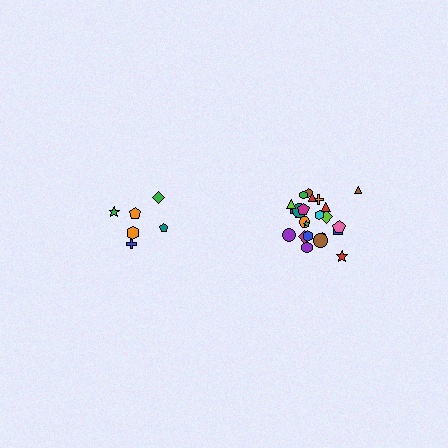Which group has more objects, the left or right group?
The right group.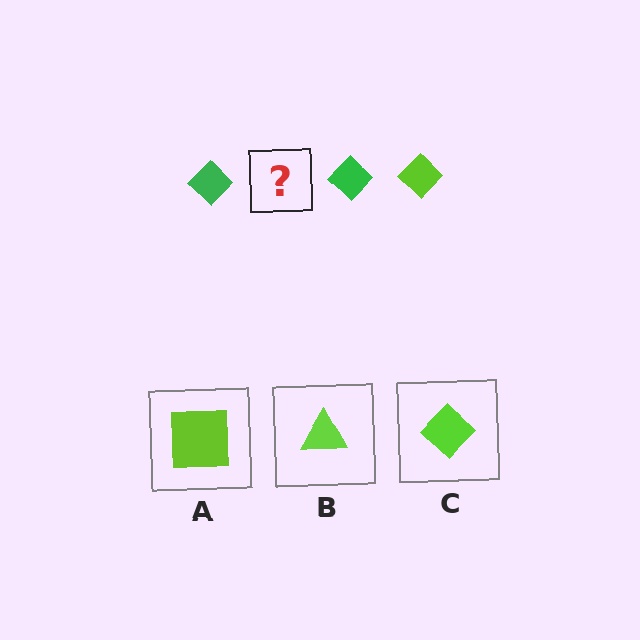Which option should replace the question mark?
Option C.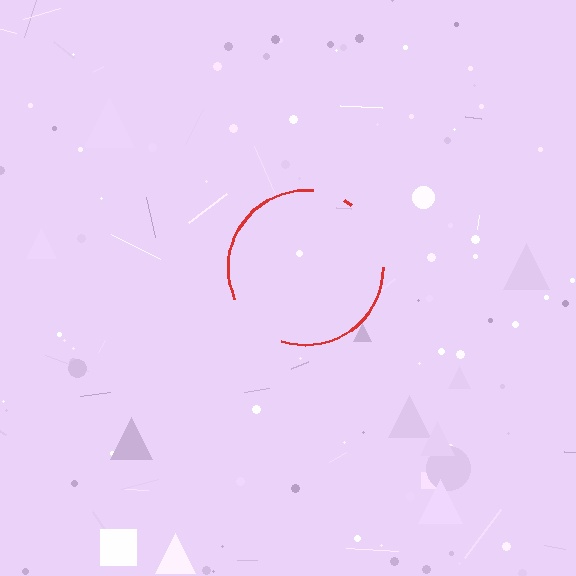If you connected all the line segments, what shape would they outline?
They would outline a circle.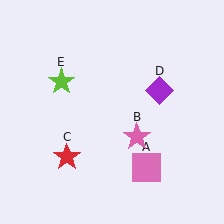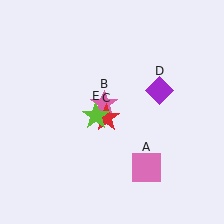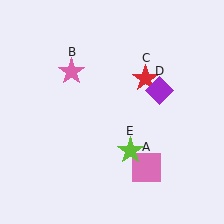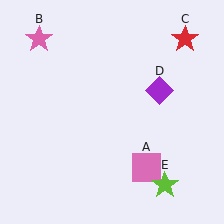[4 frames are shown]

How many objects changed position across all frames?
3 objects changed position: pink star (object B), red star (object C), lime star (object E).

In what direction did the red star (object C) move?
The red star (object C) moved up and to the right.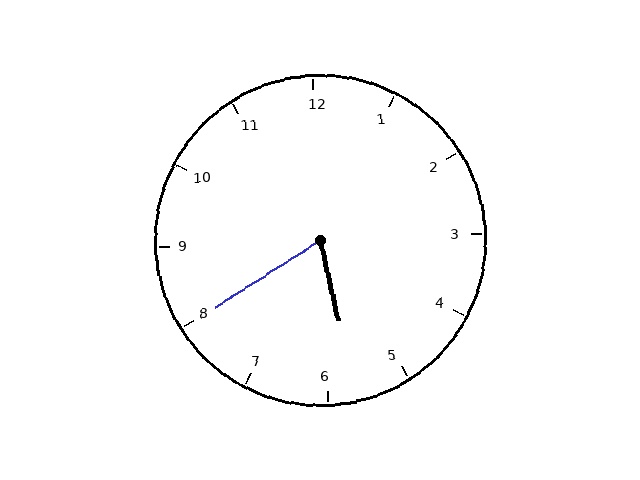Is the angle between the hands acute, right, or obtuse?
It is acute.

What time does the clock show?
5:40.